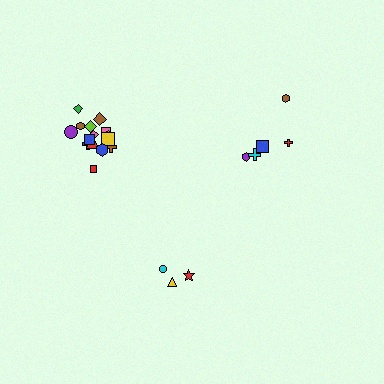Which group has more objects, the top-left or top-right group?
The top-left group.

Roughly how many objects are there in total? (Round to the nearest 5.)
Roughly 25 objects in total.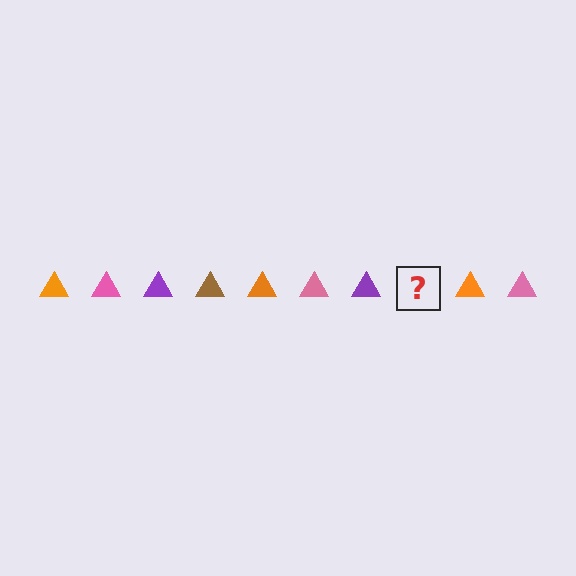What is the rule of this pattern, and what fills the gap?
The rule is that the pattern cycles through orange, pink, purple, brown triangles. The gap should be filled with a brown triangle.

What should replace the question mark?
The question mark should be replaced with a brown triangle.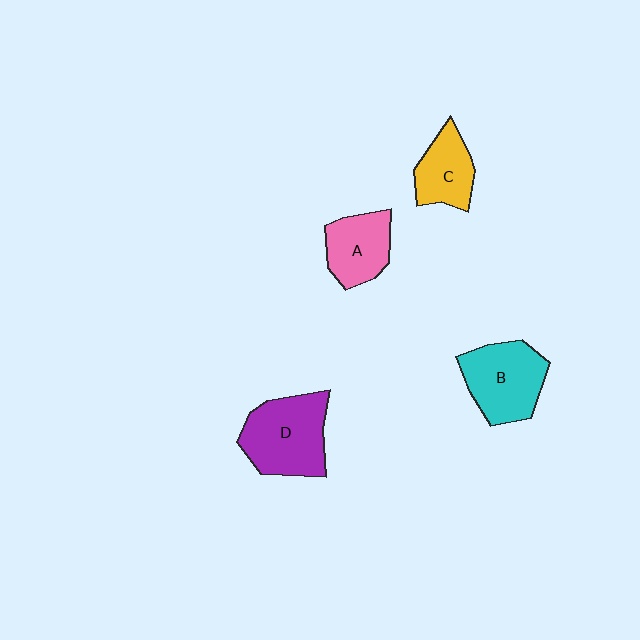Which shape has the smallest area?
Shape C (yellow).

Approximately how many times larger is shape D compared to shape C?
Approximately 1.6 times.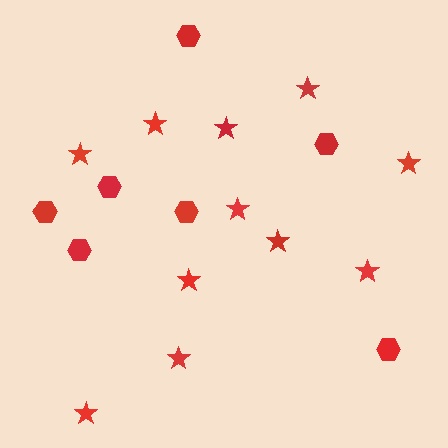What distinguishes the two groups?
There are 2 groups: one group of stars (11) and one group of hexagons (7).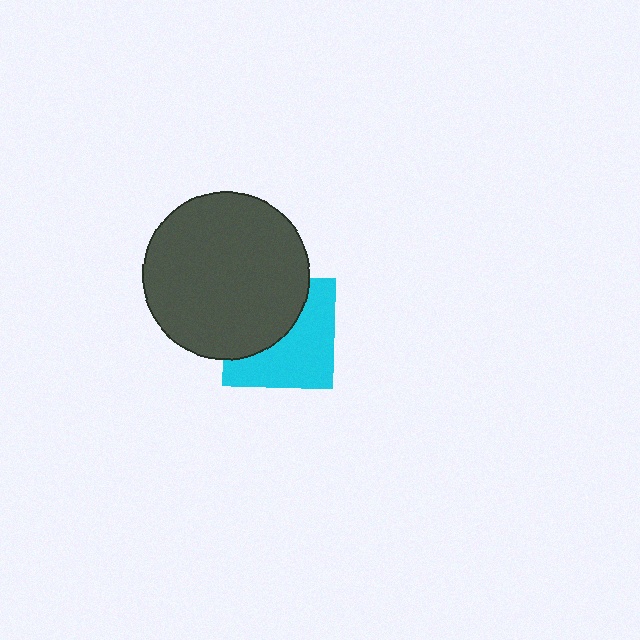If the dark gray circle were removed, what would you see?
You would see the complete cyan square.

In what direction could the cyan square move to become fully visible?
The cyan square could move toward the lower-right. That would shift it out from behind the dark gray circle entirely.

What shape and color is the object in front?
The object in front is a dark gray circle.